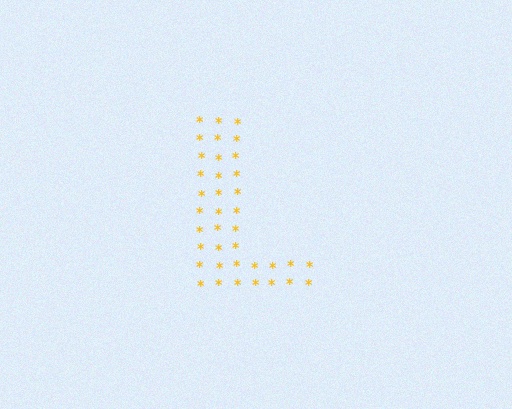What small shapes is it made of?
It is made of small asterisks.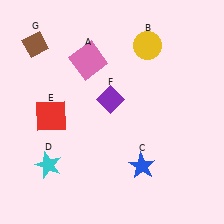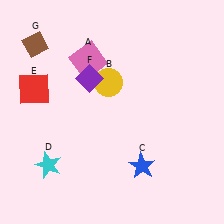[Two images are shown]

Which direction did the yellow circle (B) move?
The yellow circle (B) moved left.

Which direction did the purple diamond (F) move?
The purple diamond (F) moved up.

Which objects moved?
The objects that moved are: the yellow circle (B), the red square (E), the purple diamond (F).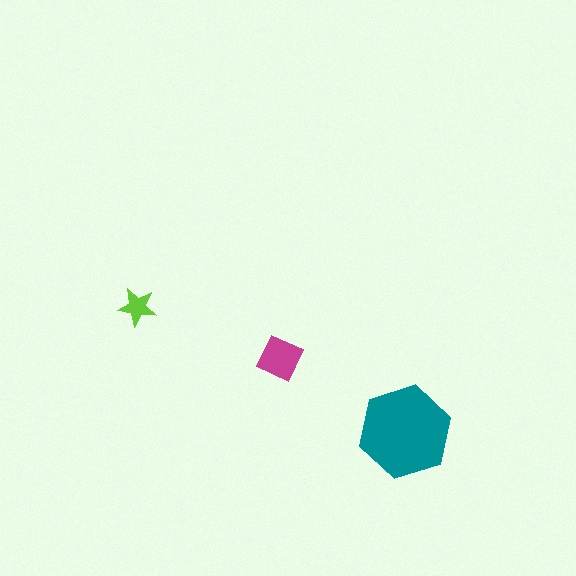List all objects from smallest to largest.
The lime star, the magenta square, the teal hexagon.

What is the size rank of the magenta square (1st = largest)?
2nd.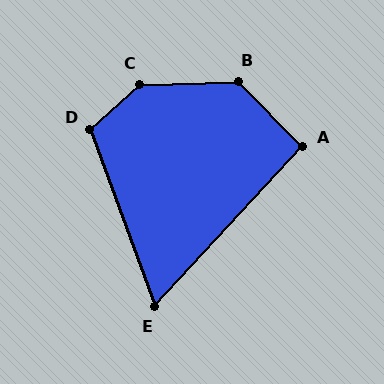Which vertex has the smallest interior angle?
E, at approximately 63 degrees.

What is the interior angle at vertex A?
Approximately 92 degrees (approximately right).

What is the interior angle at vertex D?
Approximately 112 degrees (obtuse).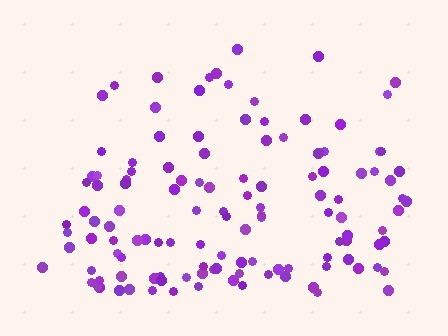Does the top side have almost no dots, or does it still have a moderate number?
Still a moderate number, just noticeably fewer than the bottom.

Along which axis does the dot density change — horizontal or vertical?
Vertical.